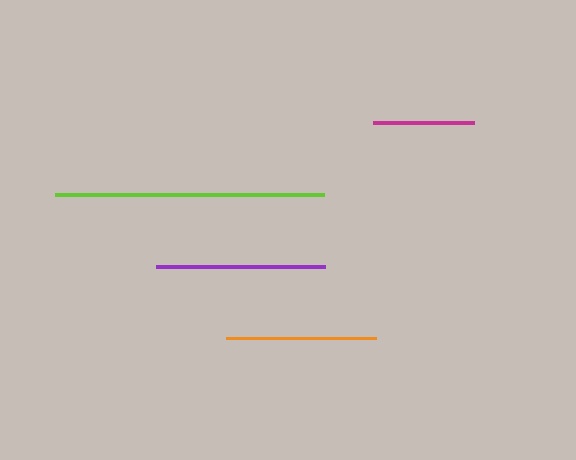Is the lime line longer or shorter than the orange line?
The lime line is longer than the orange line.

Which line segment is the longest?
The lime line is the longest at approximately 269 pixels.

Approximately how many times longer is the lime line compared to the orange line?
The lime line is approximately 1.8 times the length of the orange line.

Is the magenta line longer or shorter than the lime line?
The lime line is longer than the magenta line.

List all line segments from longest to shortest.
From longest to shortest: lime, purple, orange, magenta.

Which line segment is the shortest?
The magenta line is the shortest at approximately 100 pixels.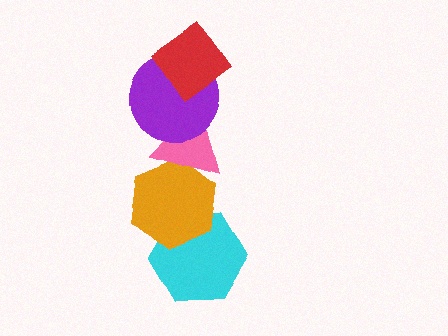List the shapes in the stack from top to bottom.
From top to bottom: the red diamond, the purple circle, the pink triangle, the orange hexagon, the cyan hexagon.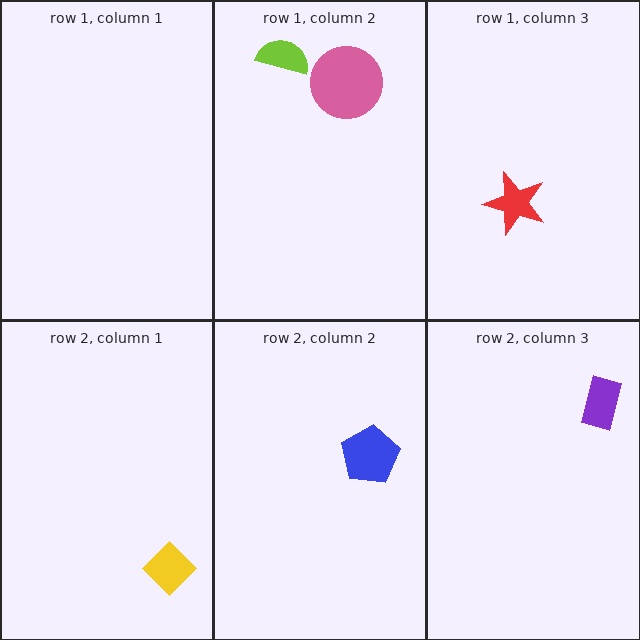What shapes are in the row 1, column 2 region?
The pink circle, the lime semicircle.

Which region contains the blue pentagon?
The row 2, column 2 region.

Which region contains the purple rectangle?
The row 2, column 3 region.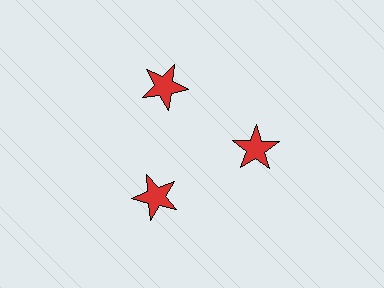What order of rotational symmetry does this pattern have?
This pattern has 3-fold rotational symmetry.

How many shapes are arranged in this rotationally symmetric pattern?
There are 3 shapes, arranged in 3 groups of 1.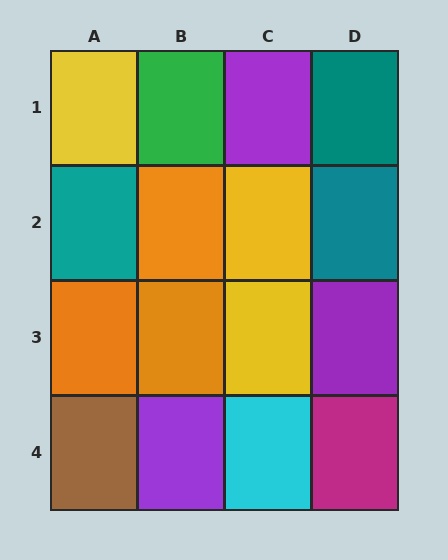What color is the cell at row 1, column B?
Green.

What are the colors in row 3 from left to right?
Orange, orange, yellow, purple.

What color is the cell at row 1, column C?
Purple.